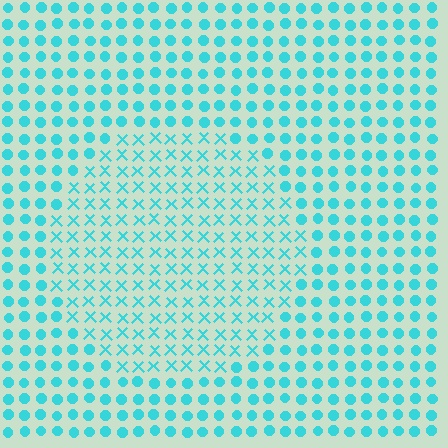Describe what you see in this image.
The image is filled with small cyan elements arranged in a uniform grid. A circle-shaped region contains X marks, while the surrounding area contains circles. The boundary is defined purely by the change in element shape.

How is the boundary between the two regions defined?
The boundary is defined by a change in element shape: X marks inside vs. circles outside. All elements share the same color and spacing.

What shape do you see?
I see a circle.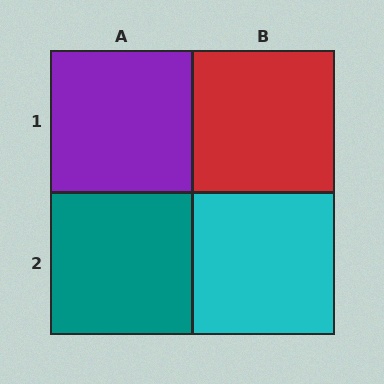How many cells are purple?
1 cell is purple.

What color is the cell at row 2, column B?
Cyan.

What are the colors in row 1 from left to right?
Purple, red.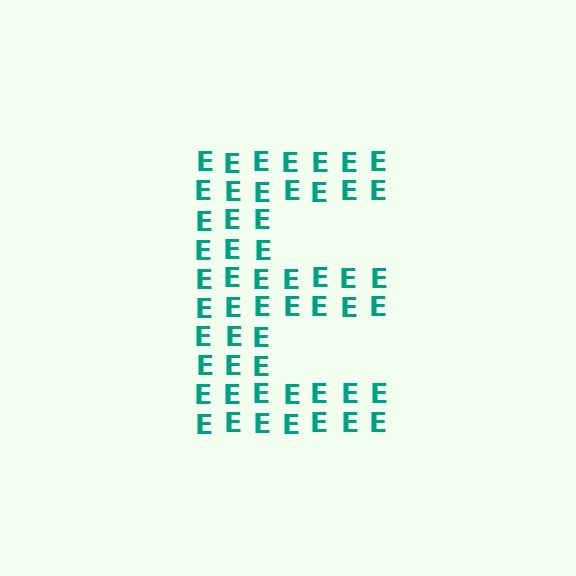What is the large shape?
The large shape is the letter E.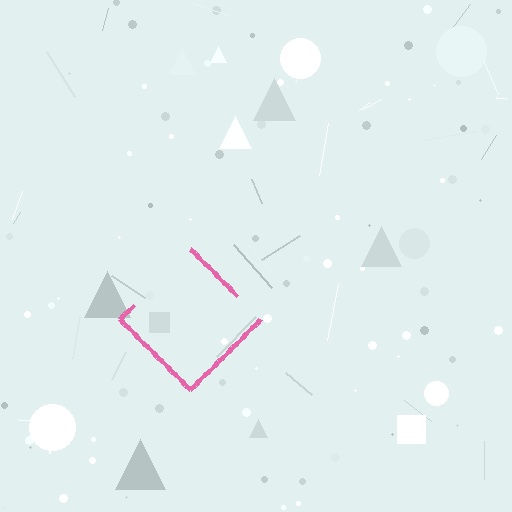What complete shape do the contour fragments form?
The contour fragments form a diamond.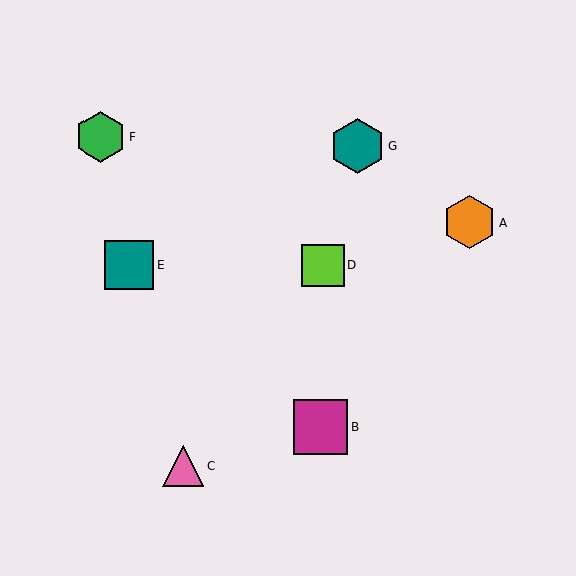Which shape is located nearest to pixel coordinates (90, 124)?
The green hexagon (labeled F) at (101, 137) is nearest to that location.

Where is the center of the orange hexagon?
The center of the orange hexagon is at (469, 223).